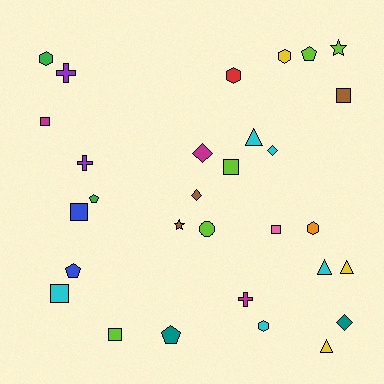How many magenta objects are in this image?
There are 3 magenta objects.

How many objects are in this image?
There are 30 objects.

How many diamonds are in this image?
There are 4 diamonds.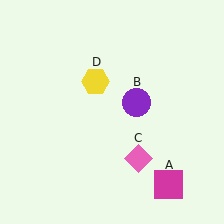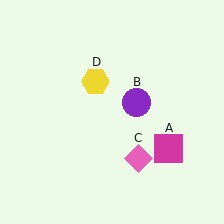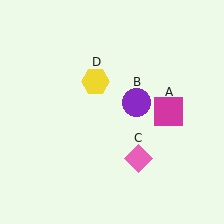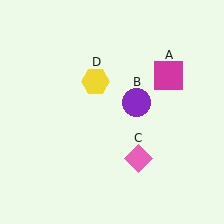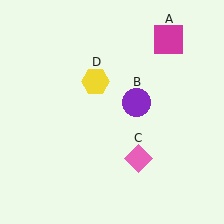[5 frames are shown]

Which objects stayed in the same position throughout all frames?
Purple circle (object B) and pink diamond (object C) and yellow hexagon (object D) remained stationary.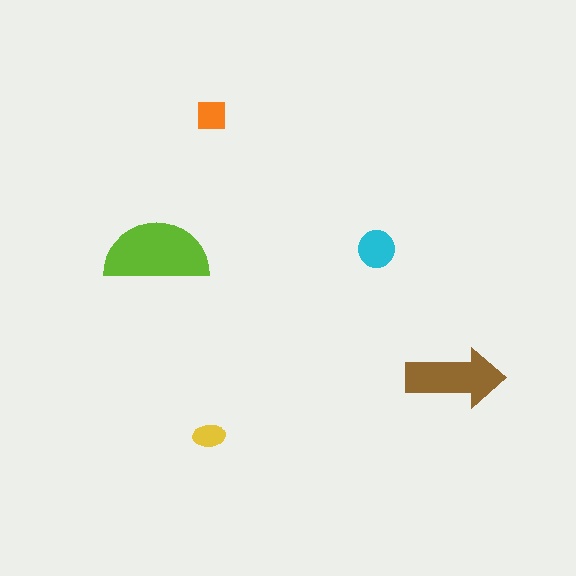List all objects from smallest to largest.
The yellow ellipse, the orange square, the cyan circle, the brown arrow, the lime semicircle.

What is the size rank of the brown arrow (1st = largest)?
2nd.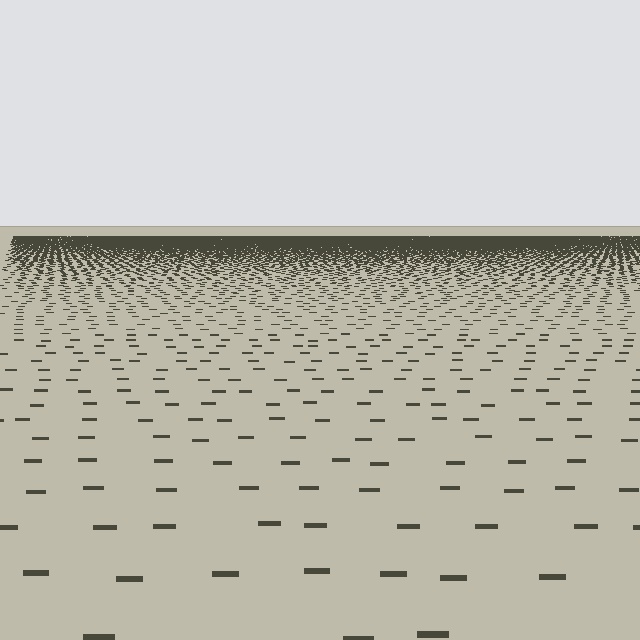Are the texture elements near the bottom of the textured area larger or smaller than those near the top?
Larger. Near the bottom, elements are closer to the viewer and appear at a bigger on-screen size.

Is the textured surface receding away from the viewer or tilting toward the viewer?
The surface is receding away from the viewer. Texture elements get smaller and denser toward the top.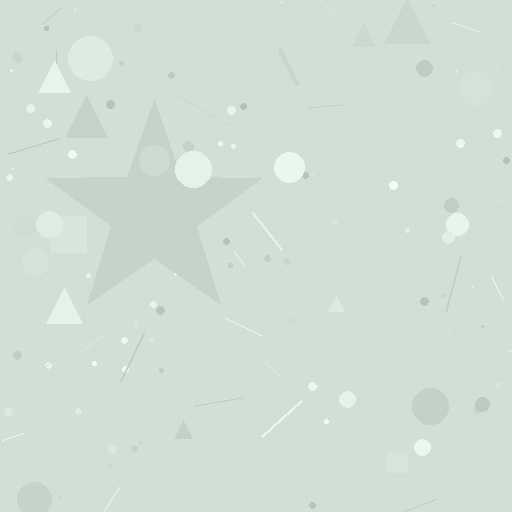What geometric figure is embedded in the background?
A star is embedded in the background.